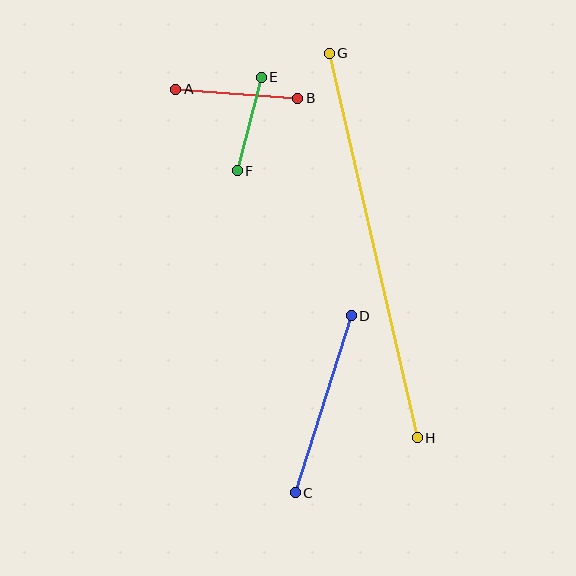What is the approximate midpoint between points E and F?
The midpoint is at approximately (249, 124) pixels.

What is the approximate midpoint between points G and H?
The midpoint is at approximately (373, 246) pixels.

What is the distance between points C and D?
The distance is approximately 185 pixels.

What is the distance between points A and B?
The distance is approximately 122 pixels.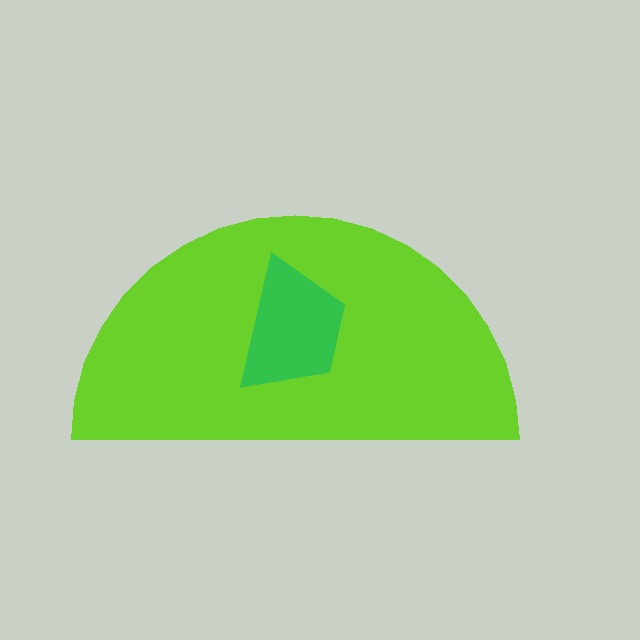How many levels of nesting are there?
2.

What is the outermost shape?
The lime semicircle.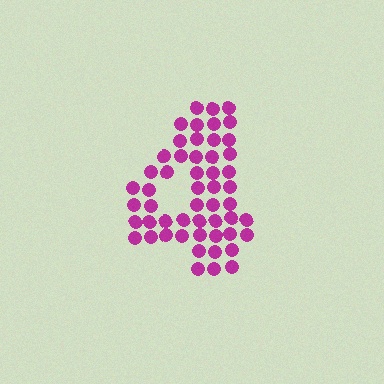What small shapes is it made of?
It is made of small circles.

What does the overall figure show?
The overall figure shows the digit 4.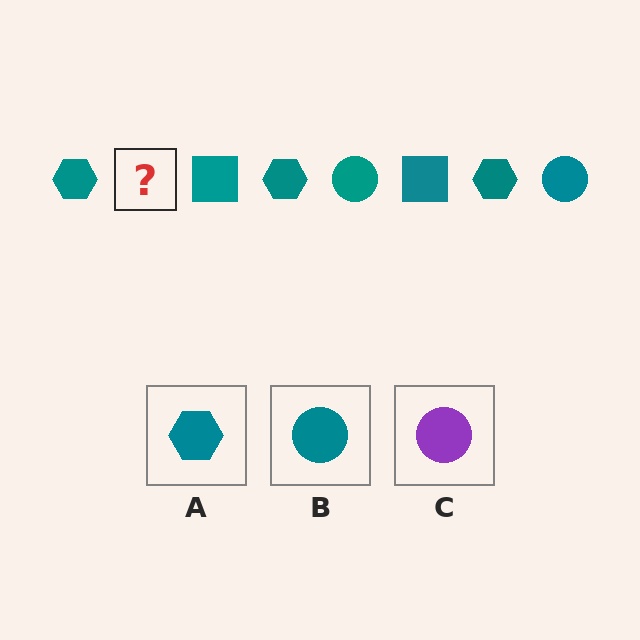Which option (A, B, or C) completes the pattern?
B.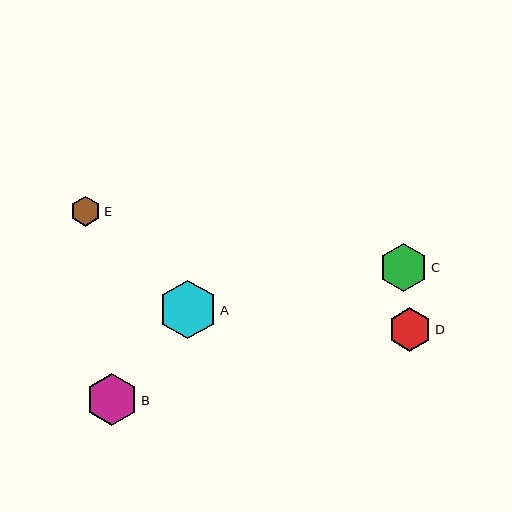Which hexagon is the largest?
Hexagon A is the largest with a size of approximately 58 pixels.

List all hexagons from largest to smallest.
From largest to smallest: A, B, C, D, E.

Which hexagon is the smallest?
Hexagon E is the smallest with a size of approximately 30 pixels.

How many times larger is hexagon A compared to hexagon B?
Hexagon A is approximately 1.1 times the size of hexagon B.